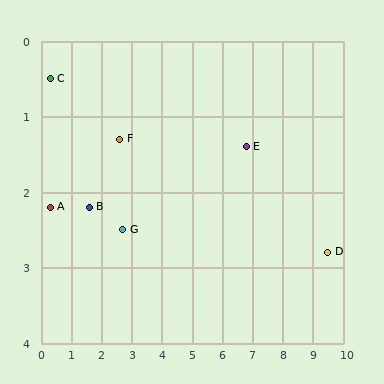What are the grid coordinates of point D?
Point D is at approximately (9.5, 2.8).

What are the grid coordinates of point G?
Point G is at approximately (2.7, 2.5).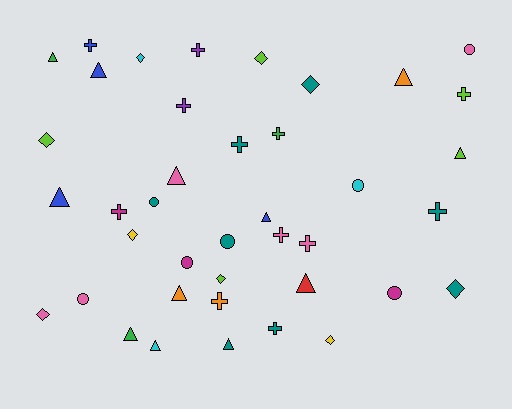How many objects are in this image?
There are 40 objects.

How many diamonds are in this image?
There are 9 diamonds.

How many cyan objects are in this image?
There are 3 cyan objects.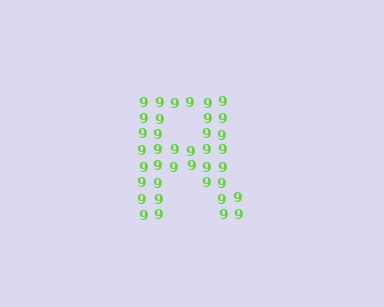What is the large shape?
The large shape is the letter R.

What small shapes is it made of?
It is made of small digit 9's.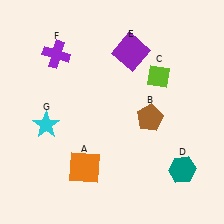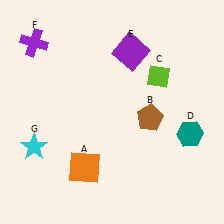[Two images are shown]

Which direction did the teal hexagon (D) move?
The teal hexagon (D) moved up.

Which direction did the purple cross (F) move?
The purple cross (F) moved left.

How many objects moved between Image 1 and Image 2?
3 objects moved between the two images.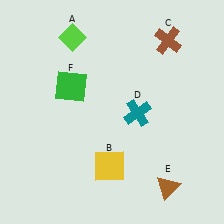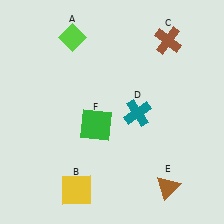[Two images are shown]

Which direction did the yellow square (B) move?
The yellow square (B) moved left.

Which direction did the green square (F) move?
The green square (F) moved down.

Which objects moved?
The objects that moved are: the yellow square (B), the green square (F).